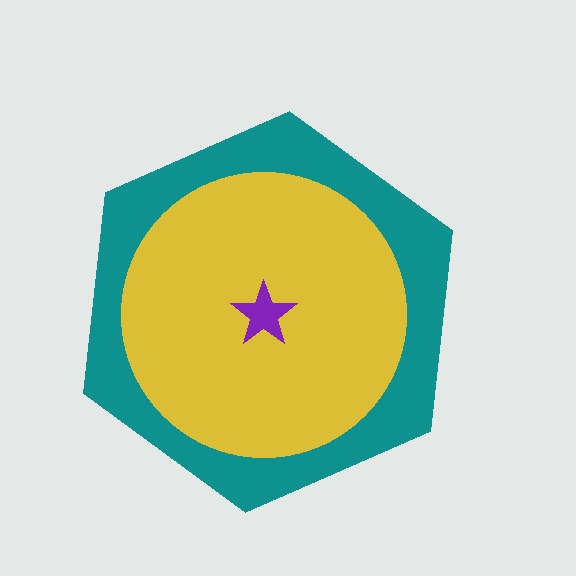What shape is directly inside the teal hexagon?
The yellow circle.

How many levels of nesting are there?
3.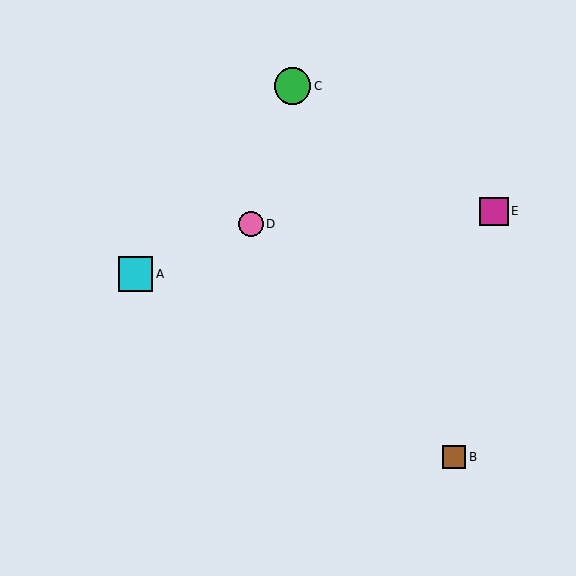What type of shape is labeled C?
Shape C is a green circle.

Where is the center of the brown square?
The center of the brown square is at (454, 457).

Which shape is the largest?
The green circle (labeled C) is the largest.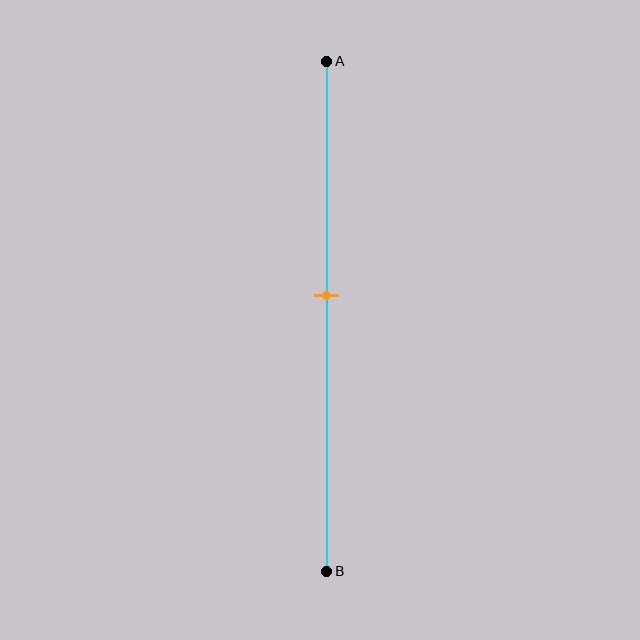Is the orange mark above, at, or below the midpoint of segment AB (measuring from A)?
The orange mark is above the midpoint of segment AB.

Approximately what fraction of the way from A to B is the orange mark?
The orange mark is approximately 45% of the way from A to B.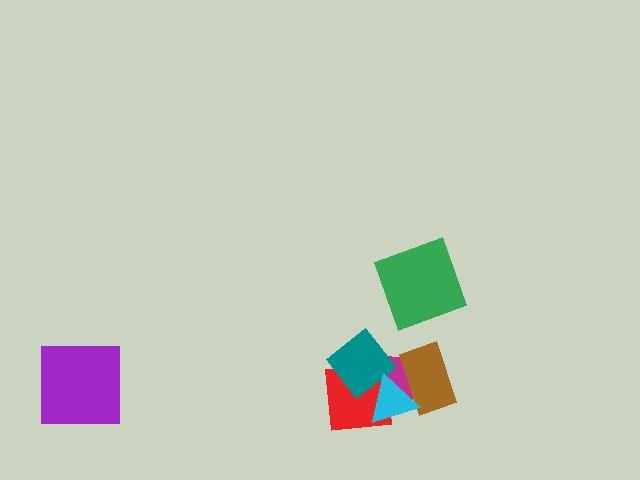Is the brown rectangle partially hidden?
Yes, it is partially covered by another shape.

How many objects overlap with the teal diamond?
3 objects overlap with the teal diamond.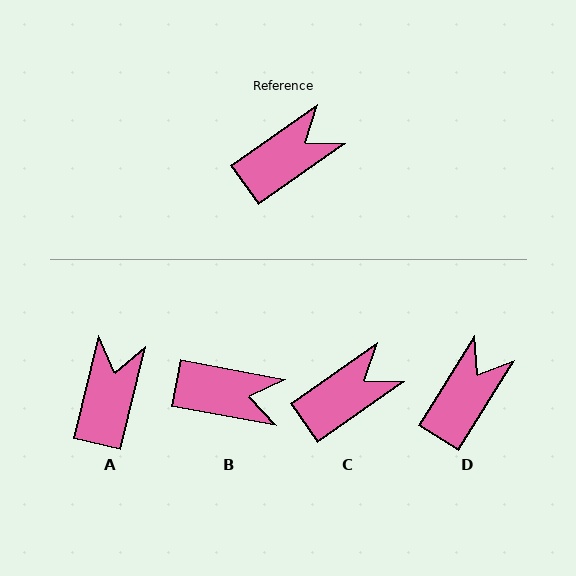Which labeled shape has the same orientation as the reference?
C.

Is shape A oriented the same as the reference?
No, it is off by about 42 degrees.